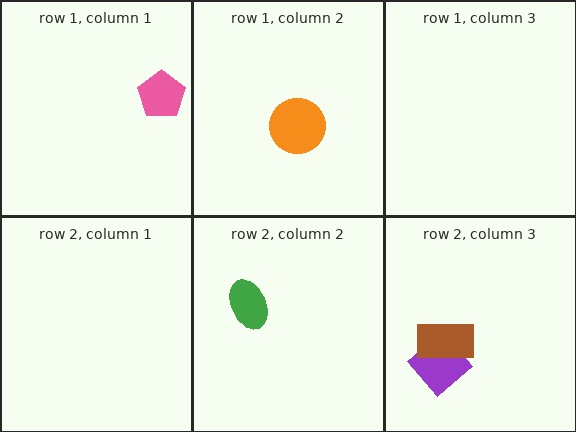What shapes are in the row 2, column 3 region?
The purple diamond, the brown rectangle.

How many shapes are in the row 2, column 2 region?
1.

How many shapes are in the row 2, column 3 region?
2.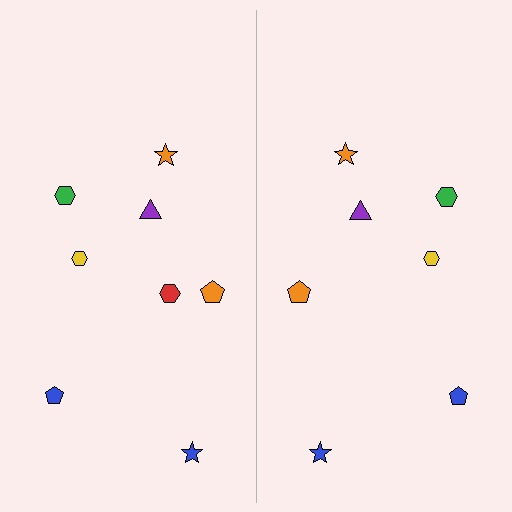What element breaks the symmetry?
A red hexagon is missing from the right side.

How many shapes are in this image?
There are 15 shapes in this image.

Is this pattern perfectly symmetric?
No, the pattern is not perfectly symmetric. A red hexagon is missing from the right side.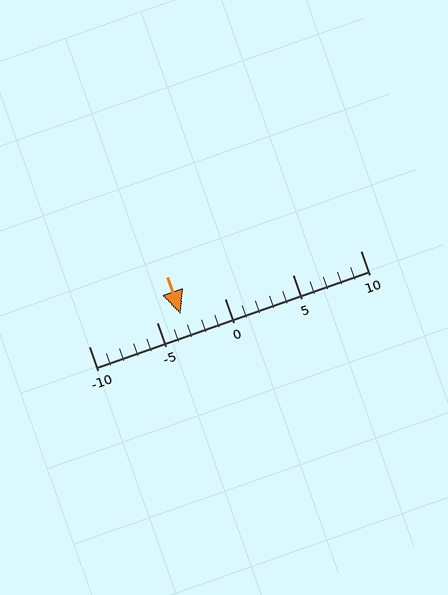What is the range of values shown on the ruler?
The ruler shows values from -10 to 10.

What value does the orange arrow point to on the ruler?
The orange arrow points to approximately -3.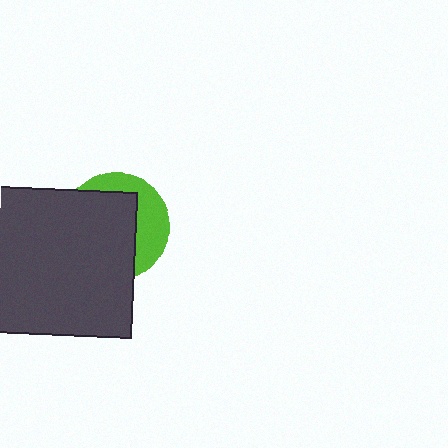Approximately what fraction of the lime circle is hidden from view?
Roughly 65% of the lime circle is hidden behind the dark gray square.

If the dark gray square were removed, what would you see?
You would see the complete lime circle.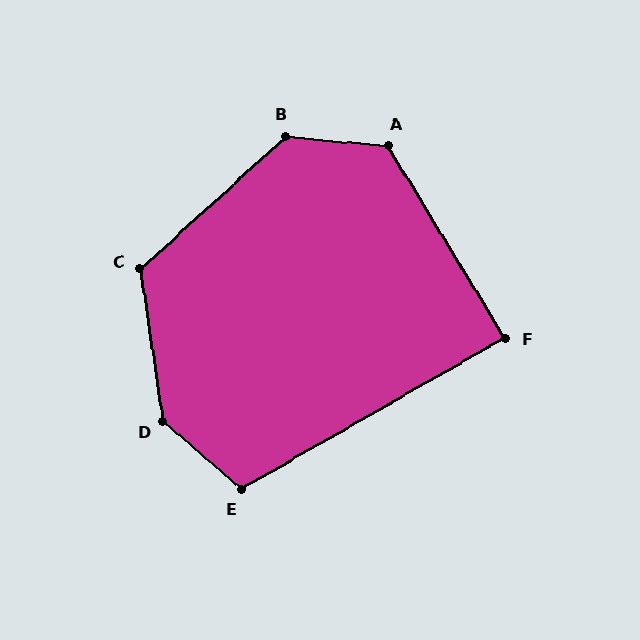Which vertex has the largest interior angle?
D, at approximately 139 degrees.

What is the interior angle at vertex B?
Approximately 132 degrees (obtuse).